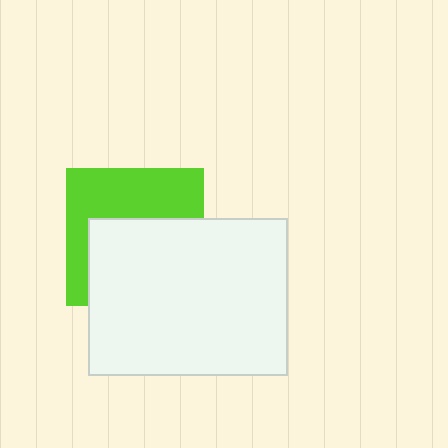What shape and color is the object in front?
The object in front is a white rectangle.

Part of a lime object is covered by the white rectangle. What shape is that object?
It is a square.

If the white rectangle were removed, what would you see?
You would see the complete lime square.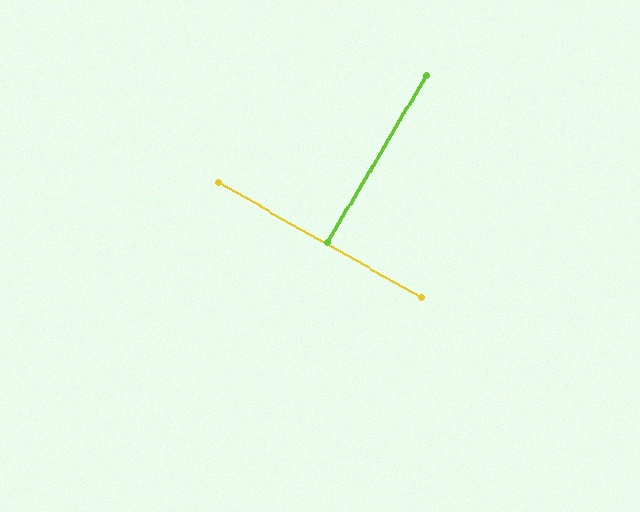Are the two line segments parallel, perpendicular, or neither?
Perpendicular — they meet at approximately 89°.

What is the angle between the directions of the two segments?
Approximately 89 degrees.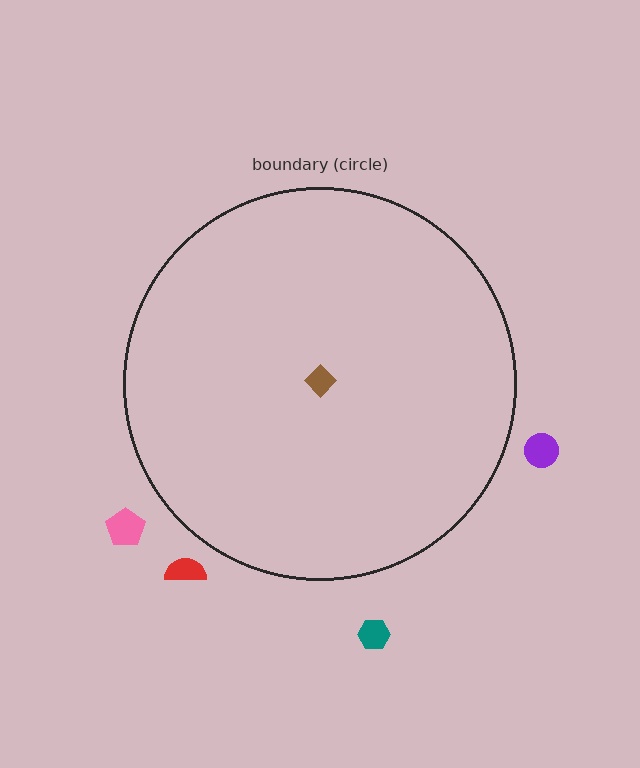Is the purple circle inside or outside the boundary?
Outside.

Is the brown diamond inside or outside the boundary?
Inside.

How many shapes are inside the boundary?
1 inside, 4 outside.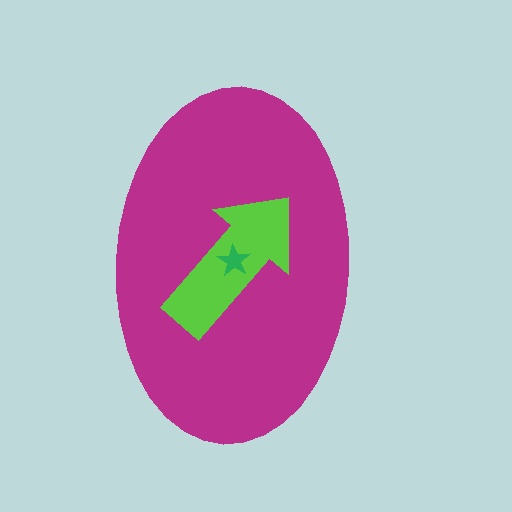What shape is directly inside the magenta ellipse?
The lime arrow.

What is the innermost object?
The green star.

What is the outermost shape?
The magenta ellipse.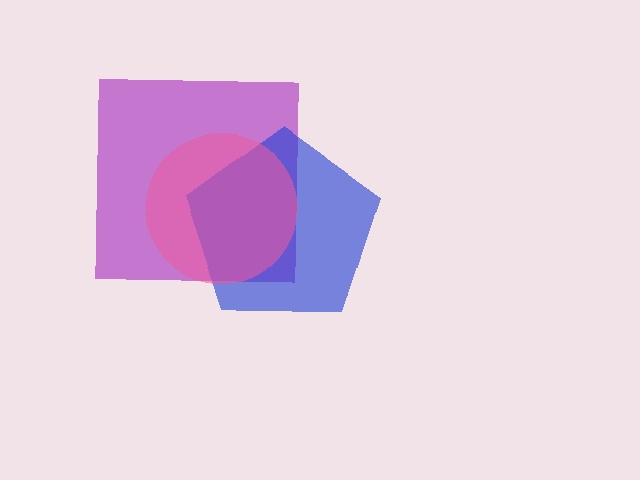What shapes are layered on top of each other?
The layered shapes are: a purple square, a blue pentagon, a pink circle.